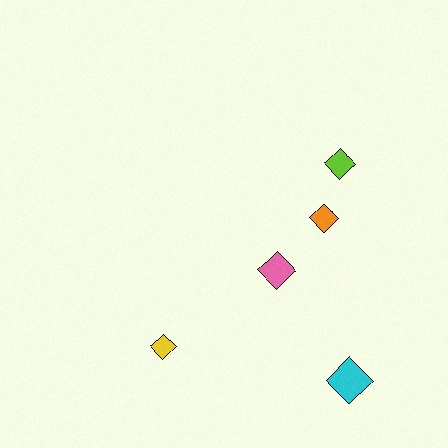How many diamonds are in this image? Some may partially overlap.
There are 5 diamonds.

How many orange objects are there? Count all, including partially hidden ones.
There is 1 orange object.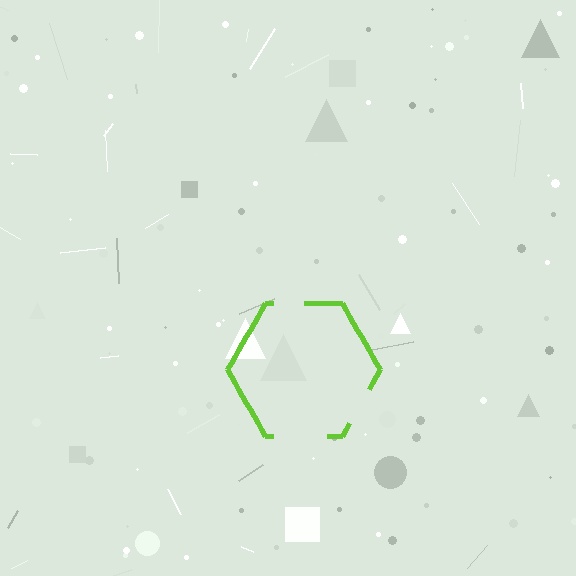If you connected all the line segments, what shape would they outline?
They would outline a hexagon.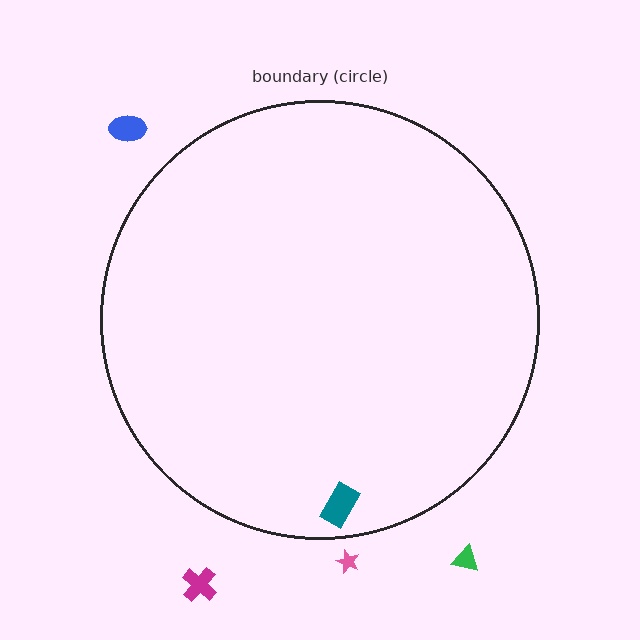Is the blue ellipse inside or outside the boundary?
Outside.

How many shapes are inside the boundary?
1 inside, 4 outside.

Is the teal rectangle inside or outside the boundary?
Inside.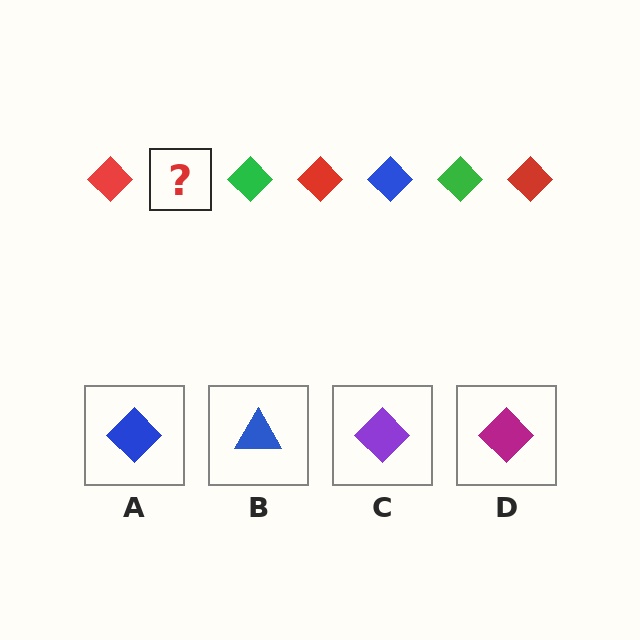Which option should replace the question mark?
Option A.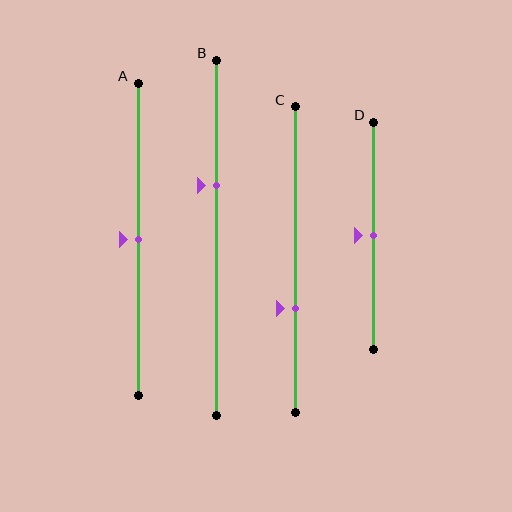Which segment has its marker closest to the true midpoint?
Segment A has its marker closest to the true midpoint.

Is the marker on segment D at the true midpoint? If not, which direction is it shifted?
Yes, the marker on segment D is at the true midpoint.